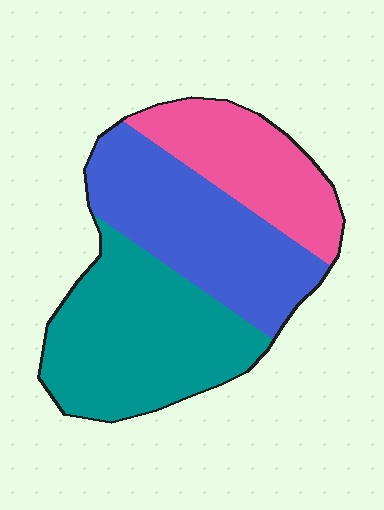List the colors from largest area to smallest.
From largest to smallest: teal, blue, pink.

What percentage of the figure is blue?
Blue covers roughly 35% of the figure.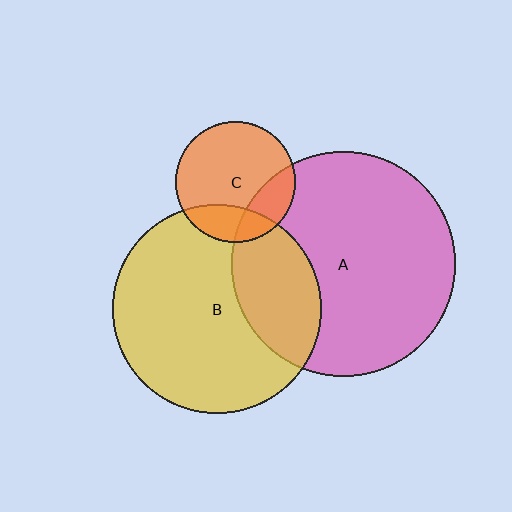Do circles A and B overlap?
Yes.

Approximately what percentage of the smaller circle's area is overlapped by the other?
Approximately 30%.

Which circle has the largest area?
Circle A (pink).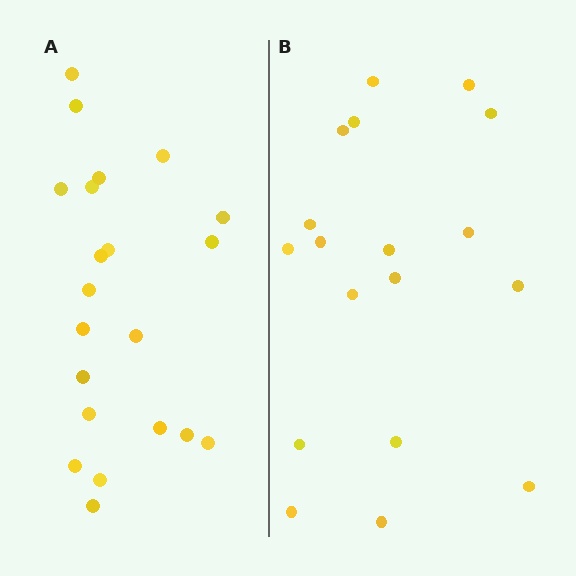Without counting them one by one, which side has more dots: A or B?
Region A (the left region) has more dots.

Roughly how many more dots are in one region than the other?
Region A has just a few more — roughly 2 or 3 more dots than region B.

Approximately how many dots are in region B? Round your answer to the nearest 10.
About 20 dots. (The exact count is 18, which rounds to 20.)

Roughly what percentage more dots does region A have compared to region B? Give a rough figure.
About 15% more.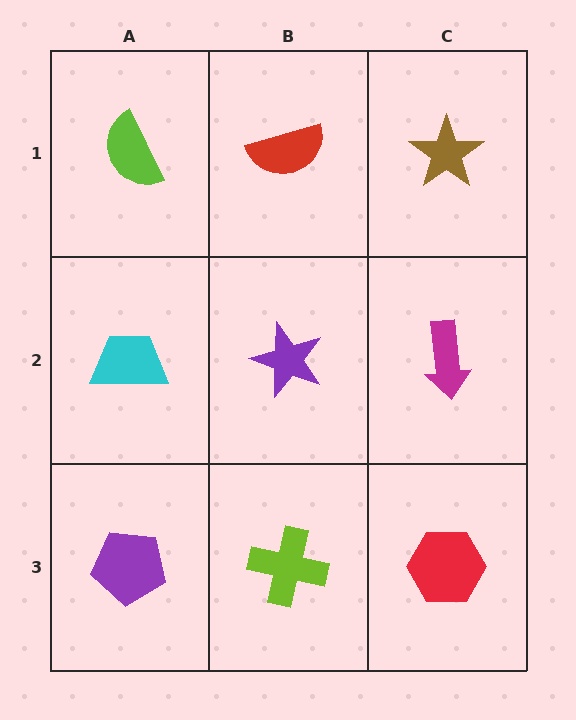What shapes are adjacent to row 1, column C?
A magenta arrow (row 2, column C), a red semicircle (row 1, column B).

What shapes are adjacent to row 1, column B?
A purple star (row 2, column B), a lime semicircle (row 1, column A), a brown star (row 1, column C).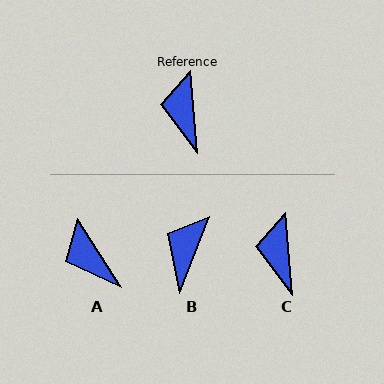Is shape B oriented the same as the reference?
No, it is off by about 26 degrees.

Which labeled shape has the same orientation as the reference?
C.